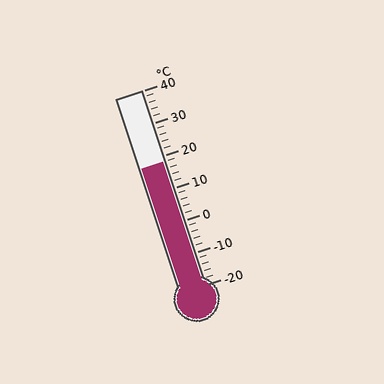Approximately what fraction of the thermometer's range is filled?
The thermometer is filled to approximately 65% of its range.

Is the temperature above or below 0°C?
The temperature is above 0°C.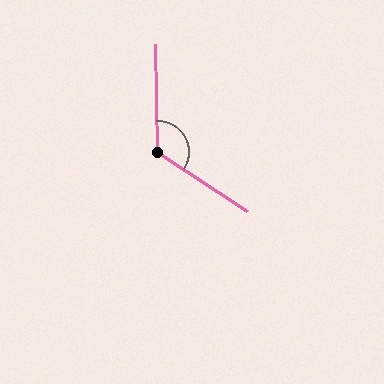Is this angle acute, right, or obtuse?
It is obtuse.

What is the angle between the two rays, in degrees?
Approximately 124 degrees.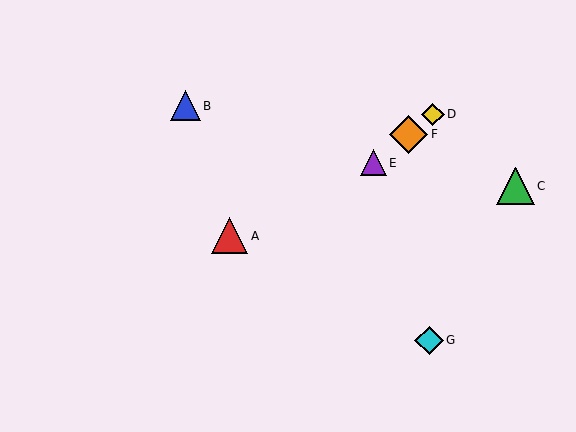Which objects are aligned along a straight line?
Objects D, E, F are aligned along a straight line.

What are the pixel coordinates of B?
Object B is at (185, 106).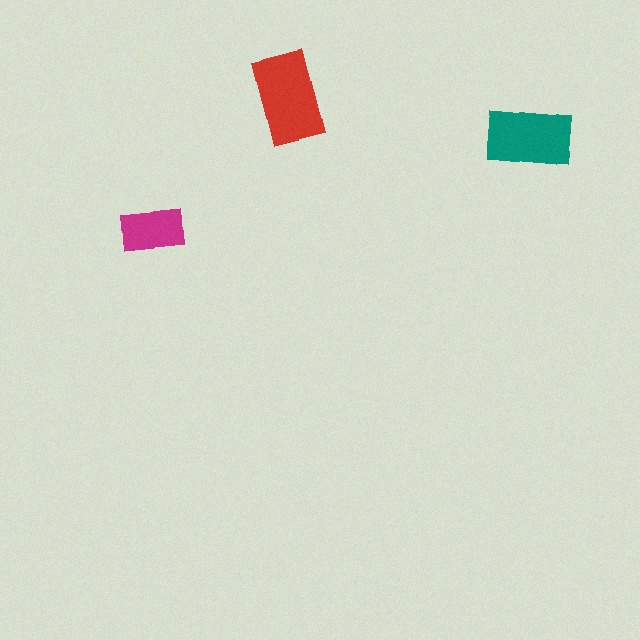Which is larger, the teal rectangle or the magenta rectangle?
The teal one.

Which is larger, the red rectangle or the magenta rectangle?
The red one.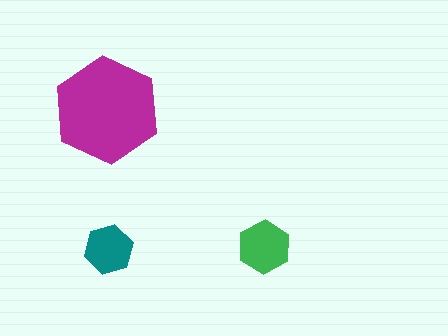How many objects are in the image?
There are 3 objects in the image.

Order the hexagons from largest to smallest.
the magenta one, the green one, the teal one.